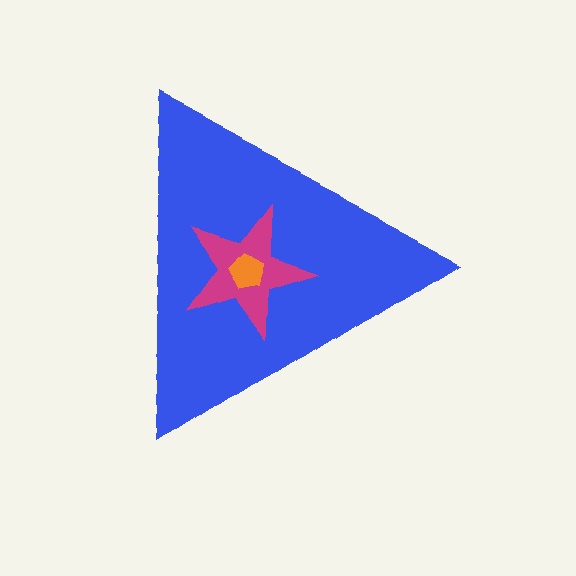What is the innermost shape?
The orange pentagon.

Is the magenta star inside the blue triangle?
Yes.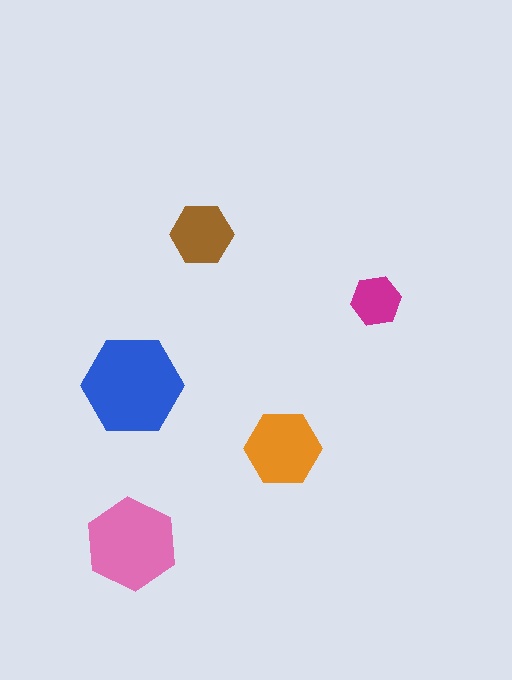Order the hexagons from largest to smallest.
the blue one, the pink one, the orange one, the brown one, the magenta one.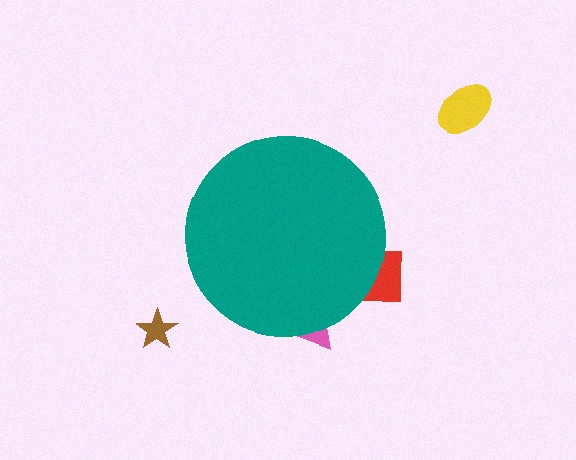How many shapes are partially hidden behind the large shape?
2 shapes are partially hidden.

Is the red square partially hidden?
Yes, the red square is partially hidden behind the teal circle.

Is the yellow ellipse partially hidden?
No, the yellow ellipse is fully visible.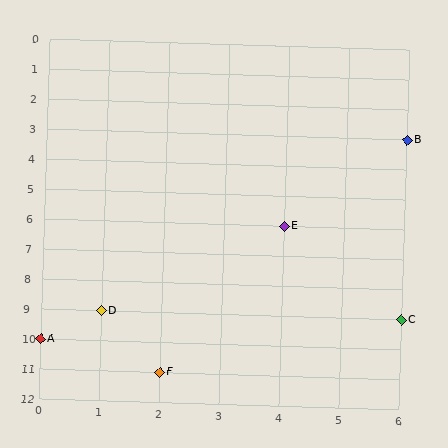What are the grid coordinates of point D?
Point D is at grid coordinates (1, 9).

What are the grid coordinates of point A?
Point A is at grid coordinates (0, 10).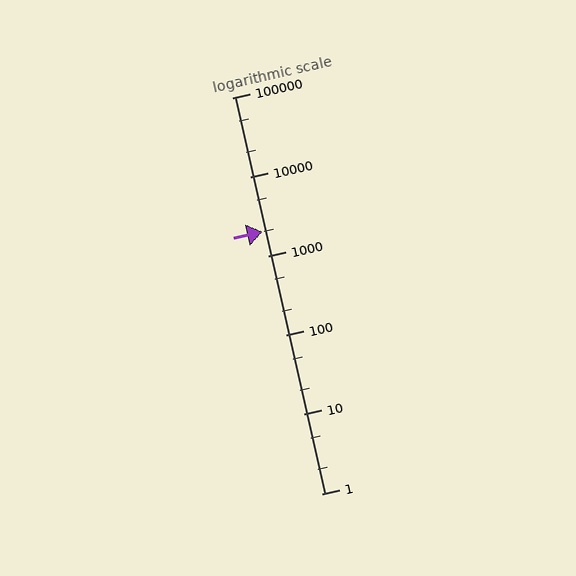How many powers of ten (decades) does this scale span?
The scale spans 5 decades, from 1 to 100000.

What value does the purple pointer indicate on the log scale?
The pointer indicates approximately 2000.